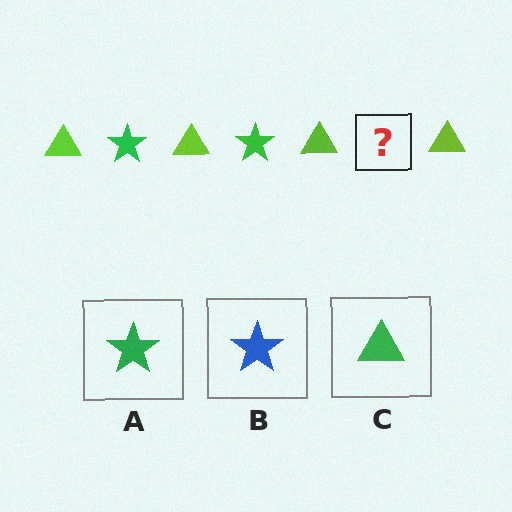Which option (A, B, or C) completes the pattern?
A.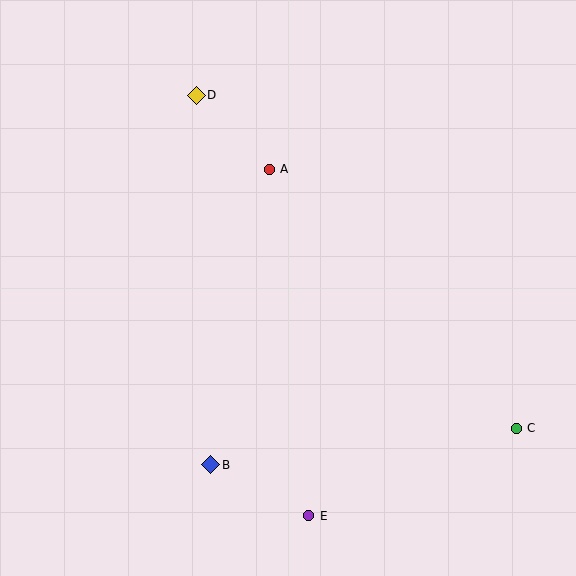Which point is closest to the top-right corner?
Point A is closest to the top-right corner.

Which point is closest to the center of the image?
Point A at (269, 169) is closest to the center.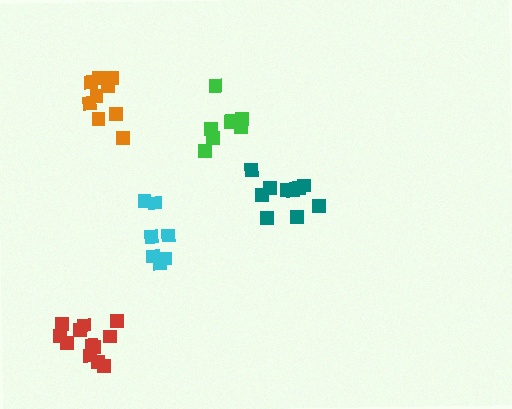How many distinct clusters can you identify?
There are 5 distinct clusters.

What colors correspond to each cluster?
The clusters are colored: teal, orange, green, cyan, red.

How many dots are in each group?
Group 1: 10 dots, Group 2: 9 dots, Group 3: 8 dots, Group 4: 7 dots, Group 5: 12 dots (46 total).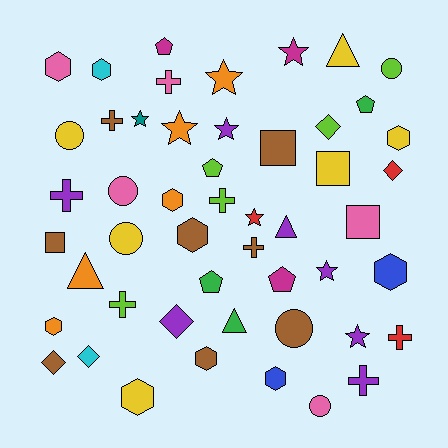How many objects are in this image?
There are 50 objects.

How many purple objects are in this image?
There are 7 purple objects.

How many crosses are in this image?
There are 8 crosses.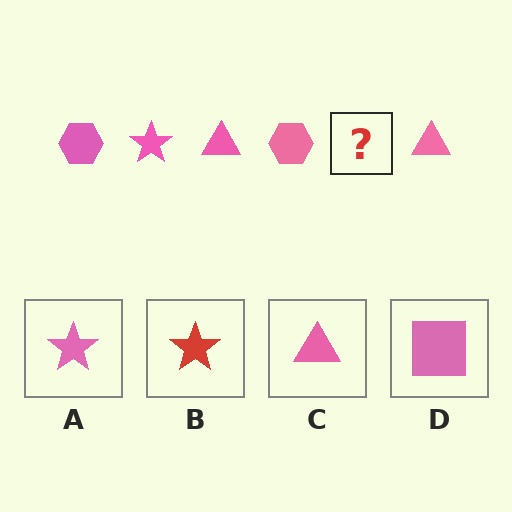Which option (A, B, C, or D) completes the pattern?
A.